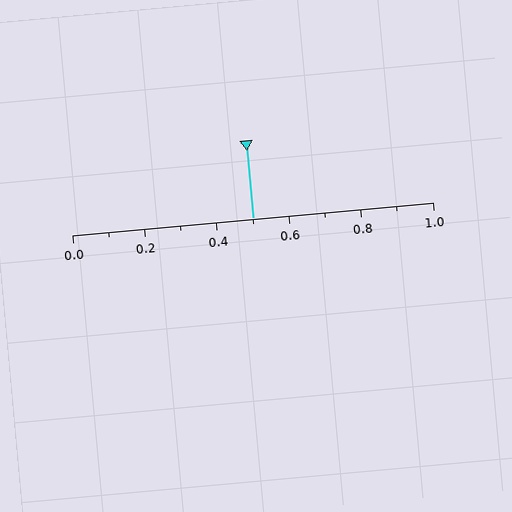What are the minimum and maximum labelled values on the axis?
The axis runs from 0.0 to 1.0.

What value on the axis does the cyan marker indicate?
The marker indicates approximately 0.5.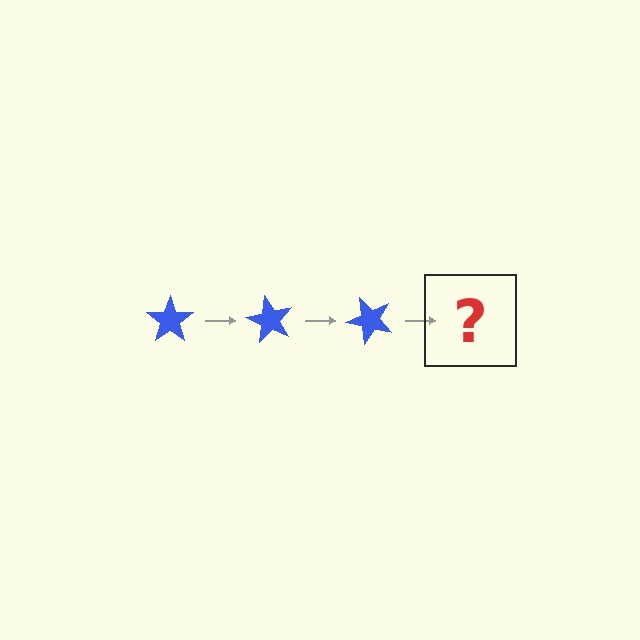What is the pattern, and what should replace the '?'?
The pattern is that the star rotates 60 degrees each step. The '?' should be a blue star rotated 180 degrees.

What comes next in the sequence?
The next element should be a blue star rotated 180 degrees.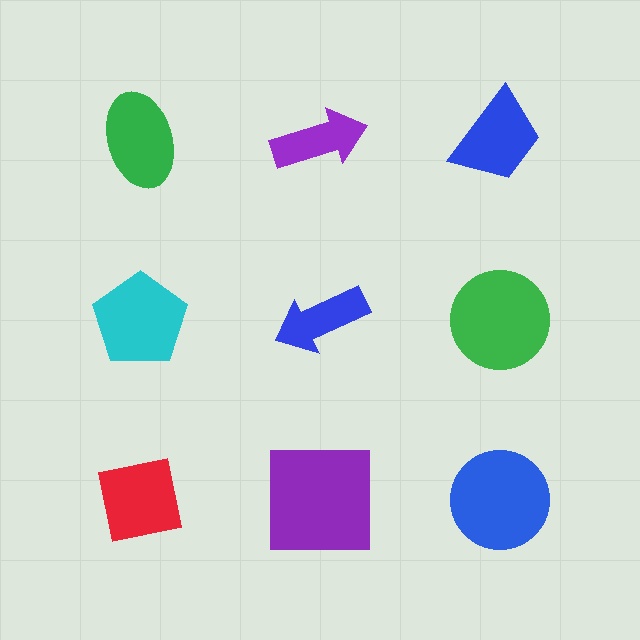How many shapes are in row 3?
3 shapes.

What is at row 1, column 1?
A green ellipse.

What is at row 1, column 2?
A purple arrow.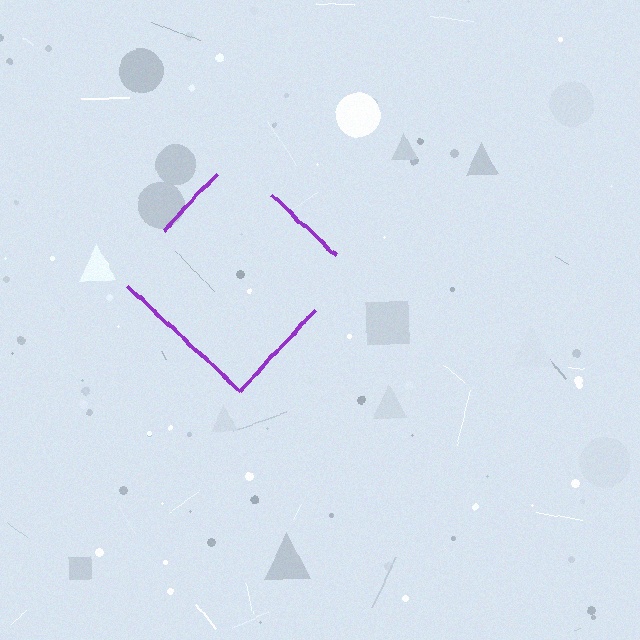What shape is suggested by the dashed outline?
The dashed outline suggests a diamond.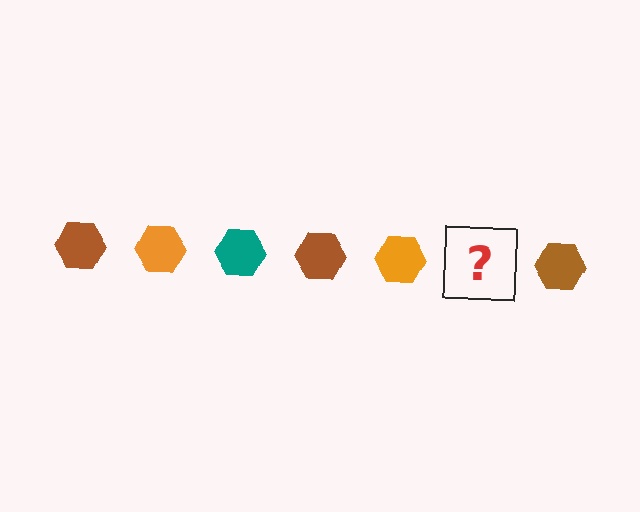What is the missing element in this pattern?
The missing element is a teal hexagon.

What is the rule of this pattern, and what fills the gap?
The rule is that the pattern cycles through brown, orange, teal hexagons. The gap should be filled with a teal hexagon.